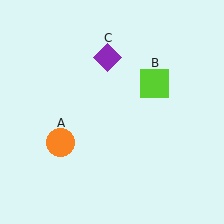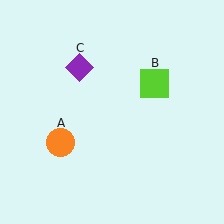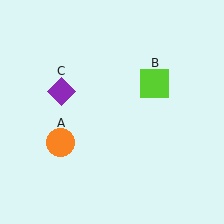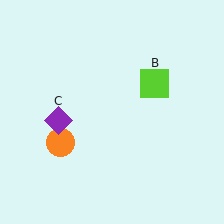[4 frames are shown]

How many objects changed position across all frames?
1 object changed position: purple diamond (object C).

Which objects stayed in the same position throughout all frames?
Orange circle (object A) and lime square (object B) remained stationary.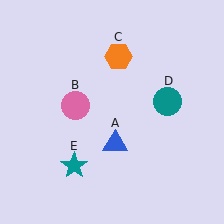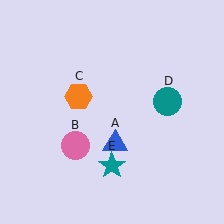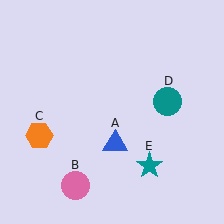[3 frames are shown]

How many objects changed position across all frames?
3 objects changed position: pink circle (object B), orange hexagon (object C), teal star (object E).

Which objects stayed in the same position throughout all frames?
Blue triangle (object A) and teal circle (object D) remained stationary.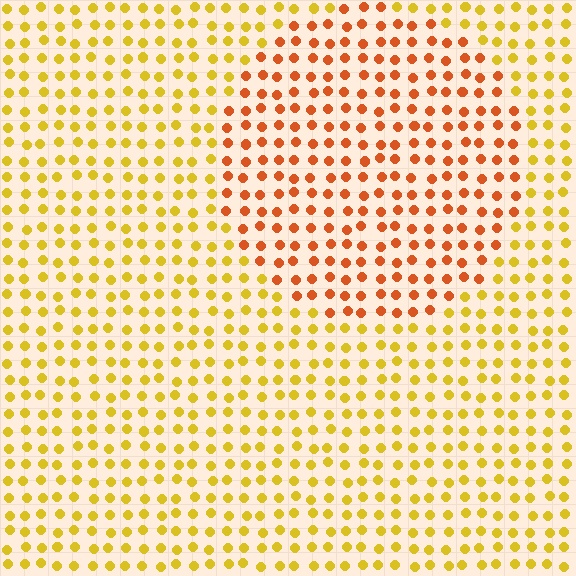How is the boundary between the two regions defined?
The boundary is defined purely by a slight shift in hue (about 35 degrees). Spacing, size, and orientation are identical on both sides.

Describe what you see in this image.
The image is filled with small yellow elements in a uniform arrangement. A circle-shaped region is visible where the elements are tinted to a slightly different hue, forming a subtle color boundary.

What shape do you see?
I see a circle.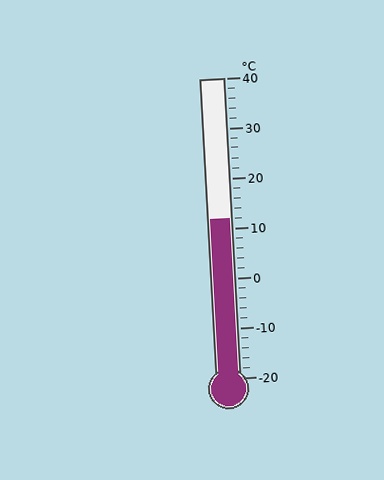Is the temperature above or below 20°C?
The temperature is below 20°C.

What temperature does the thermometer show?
The thermometer shows approximately 12°C.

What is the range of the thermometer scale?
The thermometer scale ranges from -20°C to 40°C.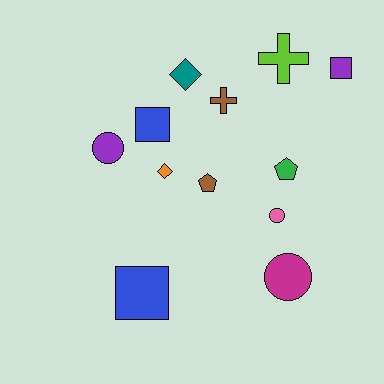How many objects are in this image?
There are 12 objects.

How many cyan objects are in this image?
There are no cyan objects.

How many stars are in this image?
There are no stars.